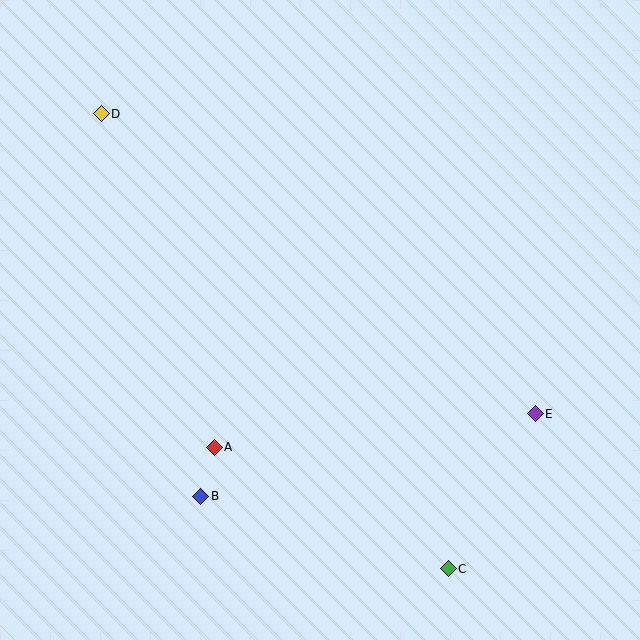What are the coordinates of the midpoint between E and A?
The midpoint between E and A is at (375, 431).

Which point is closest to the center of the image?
Point A at (214, 447) is closest to the center.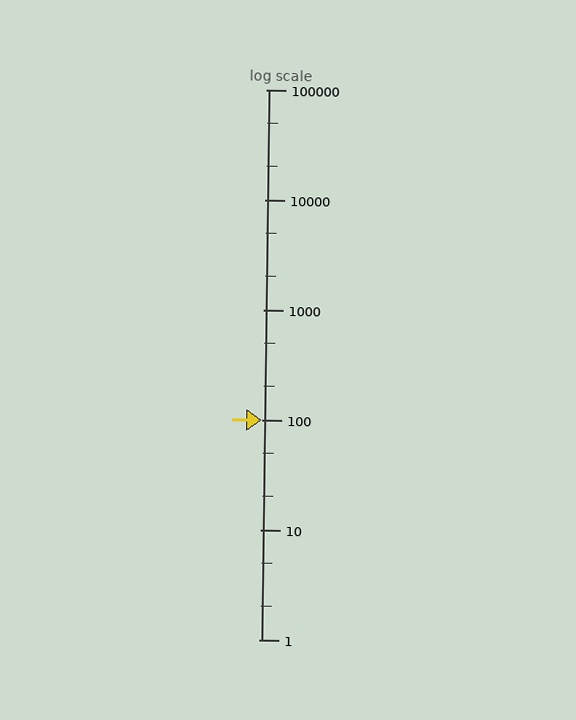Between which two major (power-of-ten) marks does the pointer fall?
The pointer is between 100 and 1000.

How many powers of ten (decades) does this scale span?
The scale spans 5 decades, from 1 to 100000.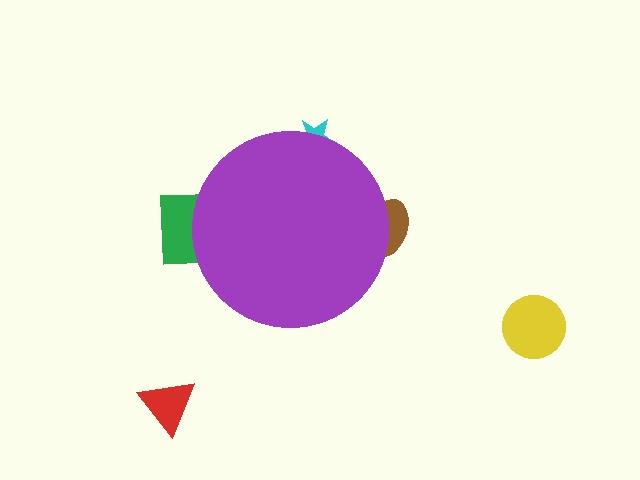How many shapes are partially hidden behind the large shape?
3 shapes are partially hidden.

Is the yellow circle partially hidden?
No, the yellow circle is fully visible.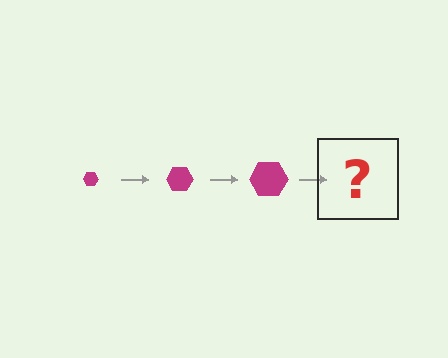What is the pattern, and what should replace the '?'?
The pattern is that the hexagon gets progressively larger each step. The '?' should be a magenta hexagon, larger than the previous one.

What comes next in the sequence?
The next element should be a magenta hexagon, larger than the previous one.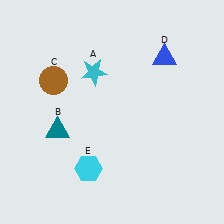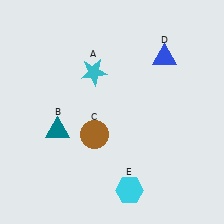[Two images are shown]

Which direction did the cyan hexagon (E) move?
The cyan hexagon (E) moved right.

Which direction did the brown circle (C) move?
The brown circle (C) moved down.